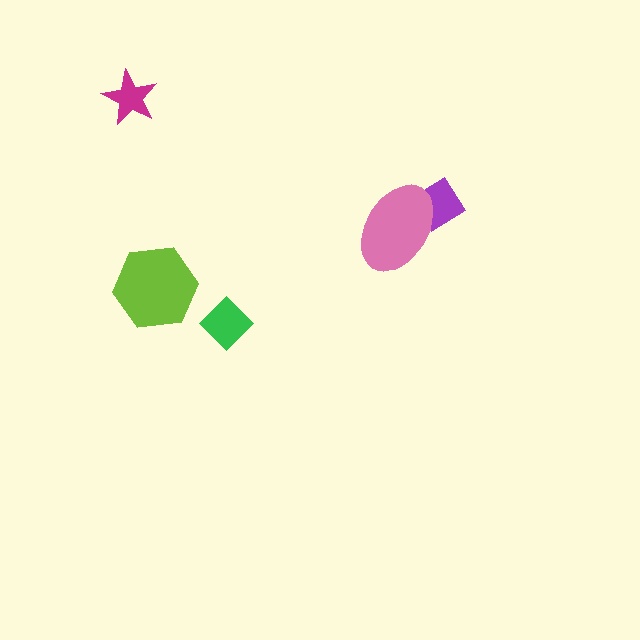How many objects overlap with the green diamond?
0 objects overlap with the green diamond.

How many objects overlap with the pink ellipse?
1 object overlaps with the pink ellipse.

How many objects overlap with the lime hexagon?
0 objects overlap with the lime hexagon.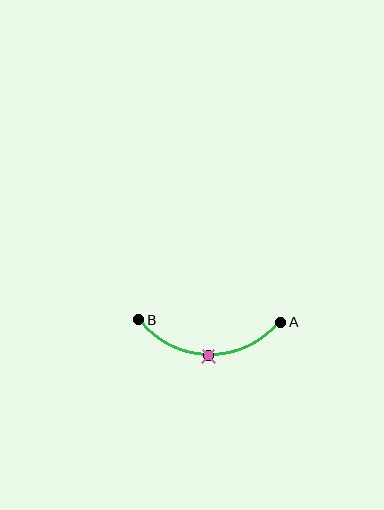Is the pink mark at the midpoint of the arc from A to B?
Yes. The pink mark lies on the arc at equal arc-length from both A and B — it is the arc midpoint.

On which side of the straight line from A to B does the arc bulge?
The arc bulges below the straight line connecting A and B.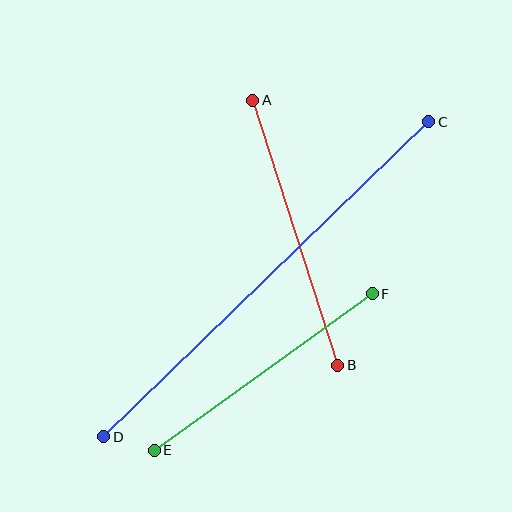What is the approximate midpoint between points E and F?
The midpoint is at approximately (263, 372) pixels.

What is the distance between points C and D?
The distance is approximately 452 pixels.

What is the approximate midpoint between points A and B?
The midpoint is at approximately (295, 233) pixels.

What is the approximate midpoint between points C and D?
The midpoint is at approximately (266, 279) pixels.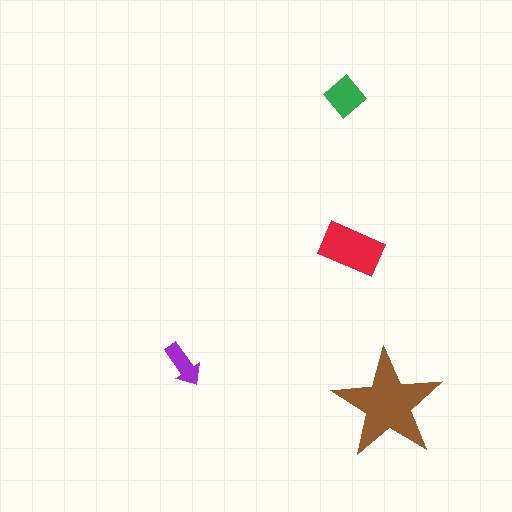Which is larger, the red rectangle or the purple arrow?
The red rectangle.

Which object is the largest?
The brown star.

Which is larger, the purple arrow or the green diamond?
The green diamond.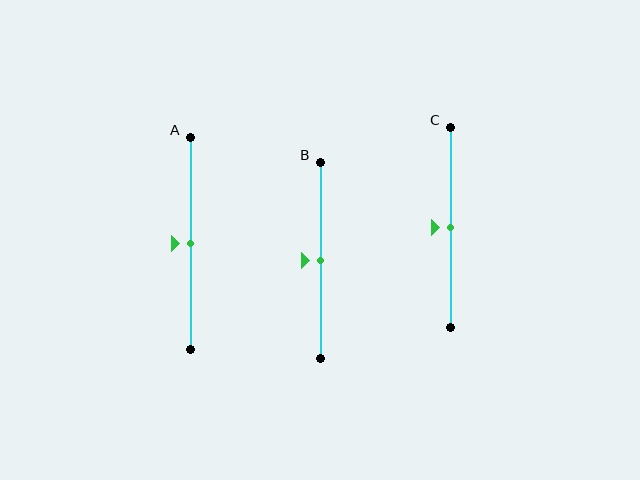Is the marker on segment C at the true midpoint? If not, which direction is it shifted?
Yes, the marker on segment C is at the true midpoint.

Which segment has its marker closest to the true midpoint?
Segment A has its marker closest to the true midpoint.